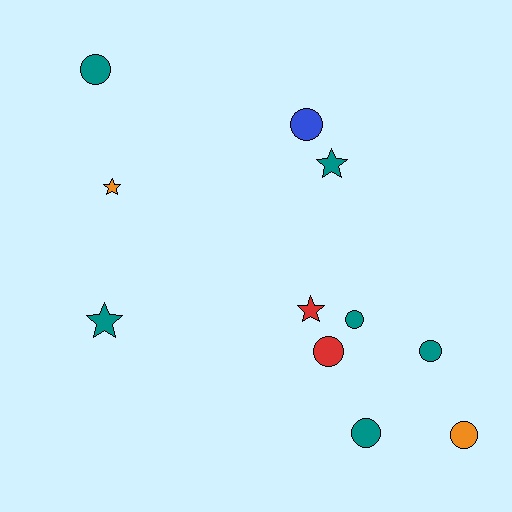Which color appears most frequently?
Teal, with 6 objects.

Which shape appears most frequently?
Circle, with 7 objects.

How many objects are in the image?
There are 11 objects.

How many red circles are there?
There is 1 red circle.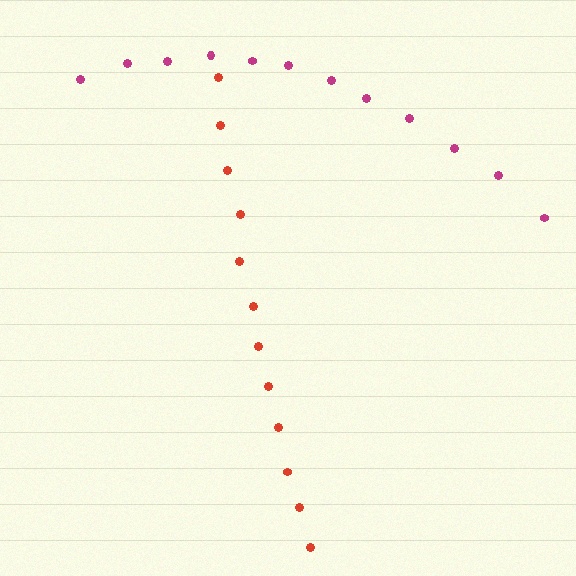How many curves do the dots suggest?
There are 2 distinct paths.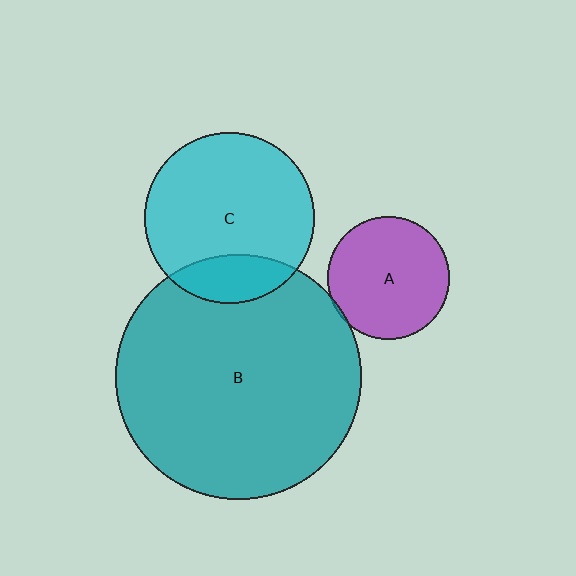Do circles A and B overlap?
Yes.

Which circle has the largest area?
Circle B (teal).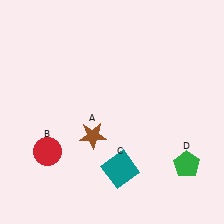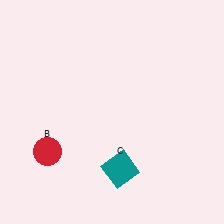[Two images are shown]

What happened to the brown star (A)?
The brown star (A) was removed in Image 2. It was in the bottom-left area of Image 1.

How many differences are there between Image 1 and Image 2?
There are 2 differences between the two images.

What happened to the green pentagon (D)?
The green pentagon (D) was removed in Image 2. It was in the bottom-right area of Image 1.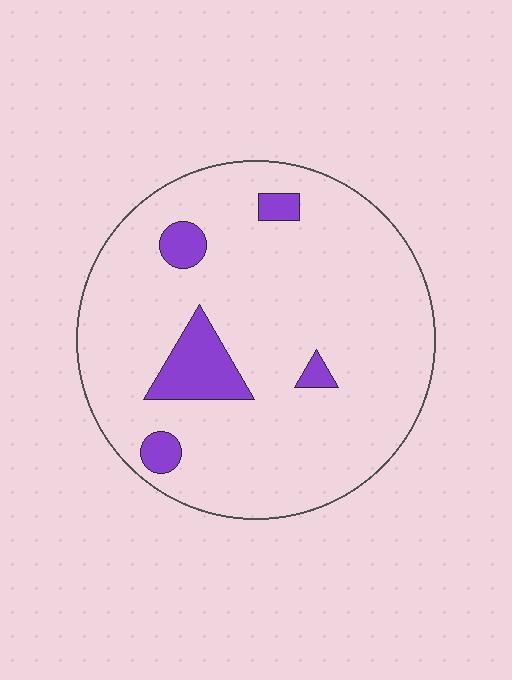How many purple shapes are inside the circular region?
5.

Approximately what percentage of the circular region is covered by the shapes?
Approximately 10%.